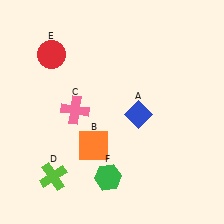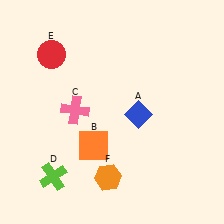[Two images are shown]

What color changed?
The hexagon (F) changed from green in Image 1 to orange in Image 2.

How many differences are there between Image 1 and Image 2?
There is 1 difference between the two images.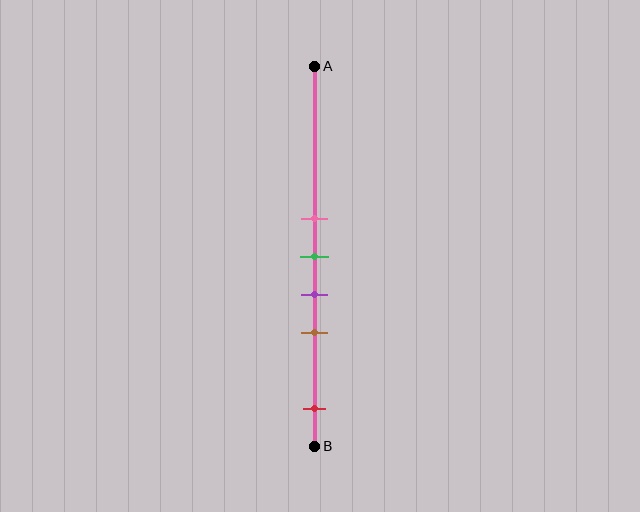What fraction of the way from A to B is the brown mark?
The brown mark is approximately 70% (0.7) of the way from A to B.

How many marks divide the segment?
There are 5 marks dividing the segment.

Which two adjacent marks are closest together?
The pink and green marks are the closest adjacent pair.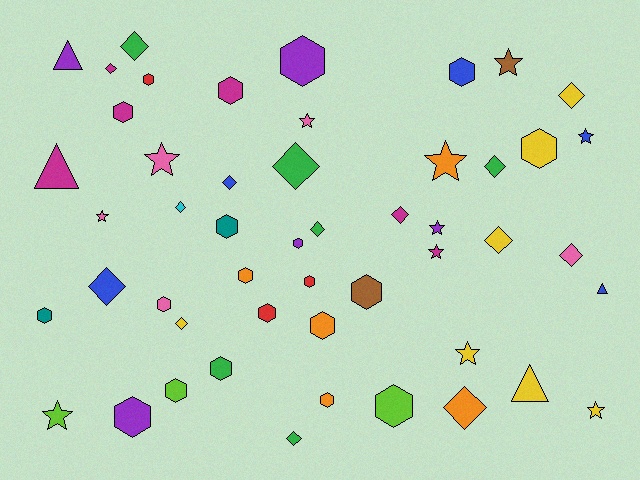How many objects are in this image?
There are 50 objects.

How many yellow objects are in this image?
There are 7 yellow objects.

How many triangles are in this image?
There are 4 triangles.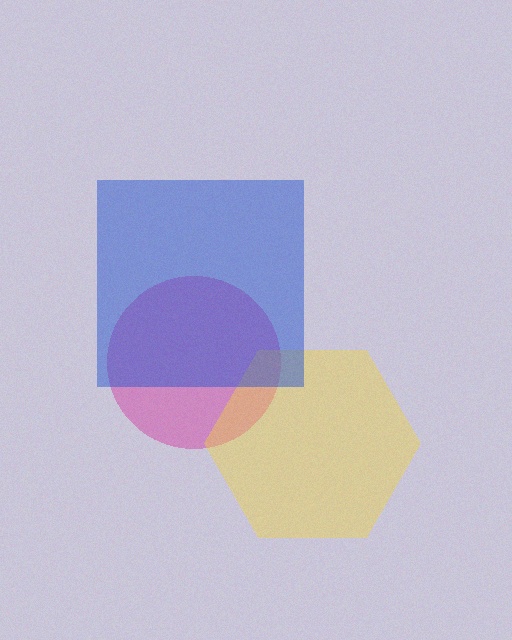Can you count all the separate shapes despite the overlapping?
Yes, there are 3 separate shapes.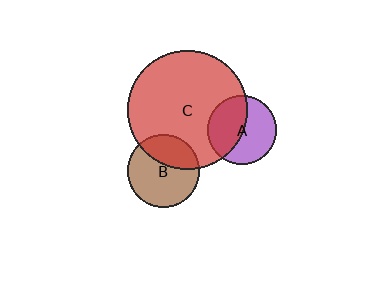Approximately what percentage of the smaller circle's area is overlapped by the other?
Approximately 35%.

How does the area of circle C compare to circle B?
Approximately 2.7 times.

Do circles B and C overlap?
Yes.